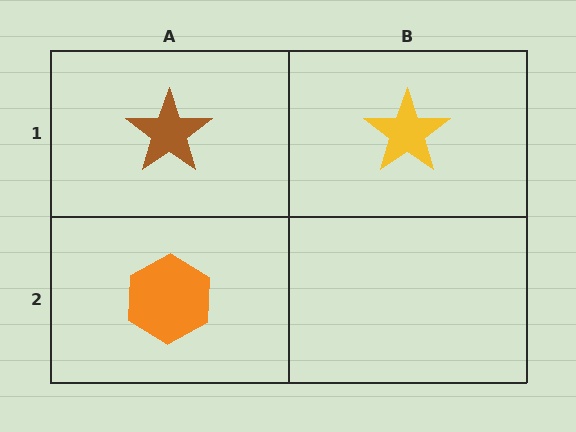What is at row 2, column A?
An orange hexagon.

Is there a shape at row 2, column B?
No, that cell is empty.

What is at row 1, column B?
A yellow star.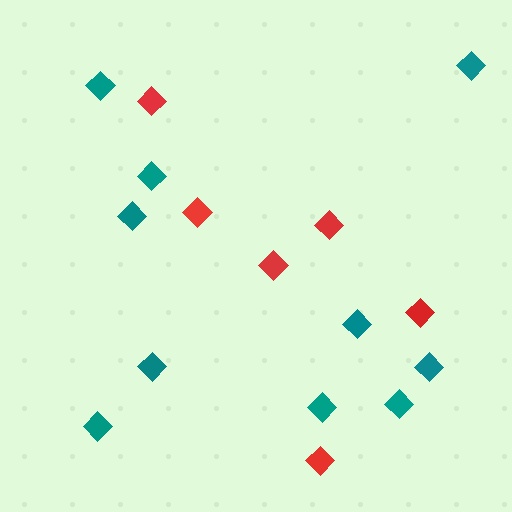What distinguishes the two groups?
There are 2 groups: one group of red diamonds (6) and one group of teal diamonds (10).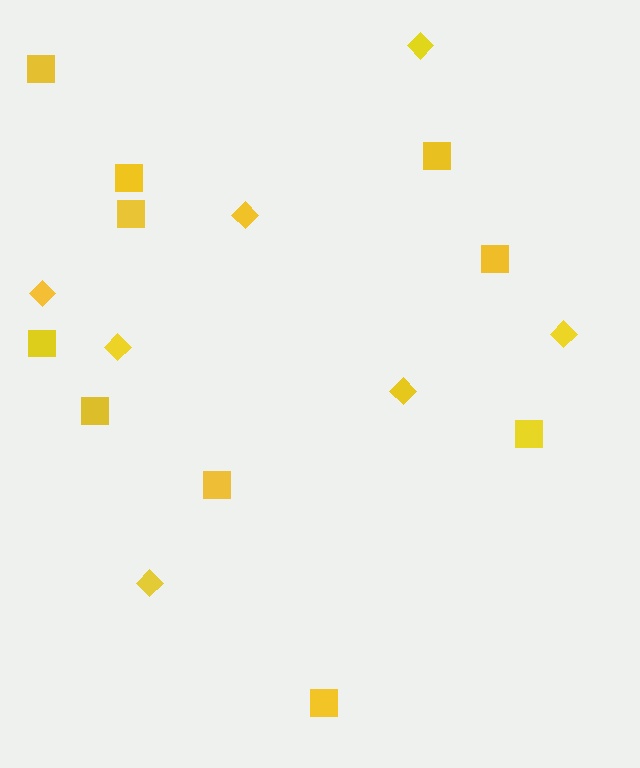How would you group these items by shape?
There are 2 groups: one group of squares (10) and one group of diamonds (7).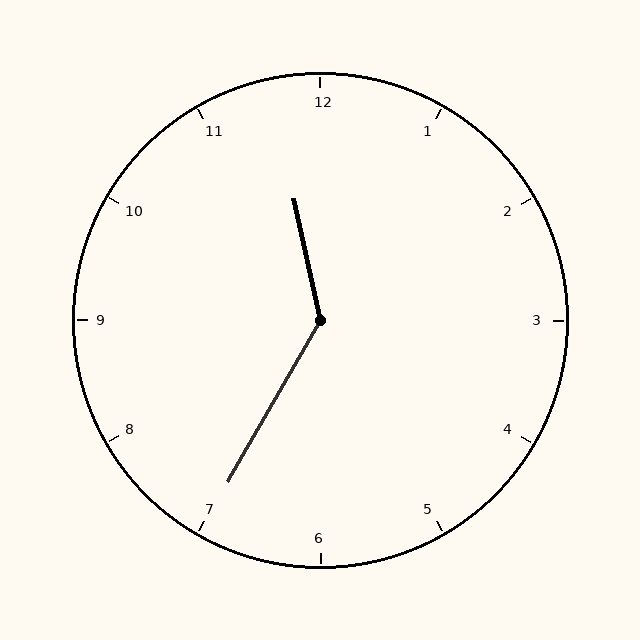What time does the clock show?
11:35.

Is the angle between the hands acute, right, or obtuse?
It is obtuse.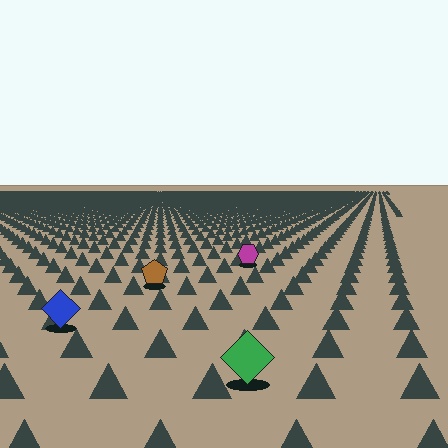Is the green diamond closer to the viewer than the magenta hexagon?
Yes. The green diamond is closer — you can tell from the texture gradient: the ground texture is coarser near it.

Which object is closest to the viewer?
The green diamond is closest. The texture marks near it are larger and more spread out.